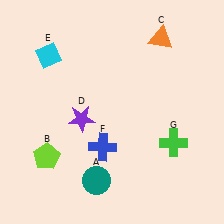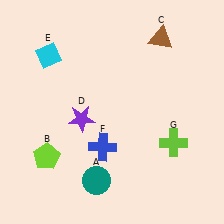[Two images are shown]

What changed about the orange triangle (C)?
In Image 1, C is orange. In Image 2, it changed to brown.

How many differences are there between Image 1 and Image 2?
There are 2 differences between the two images.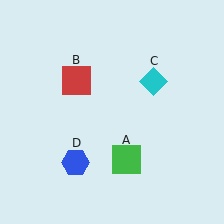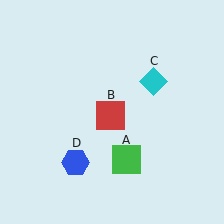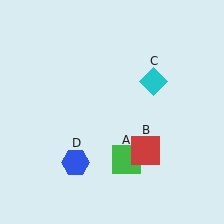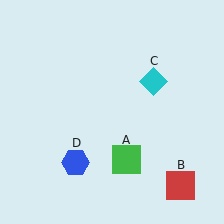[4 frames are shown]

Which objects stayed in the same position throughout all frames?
Green square (object A) and cyan diamond (object C) and blue hexagon (object D) remained stationary.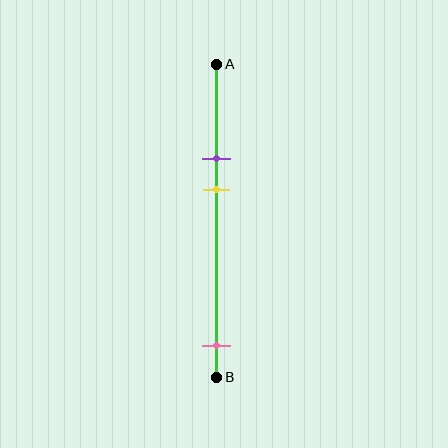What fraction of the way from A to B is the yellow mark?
The yellow mark is approximately 40% (0.4) of the way from A to B.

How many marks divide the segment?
There are 3 marks dividing the segment.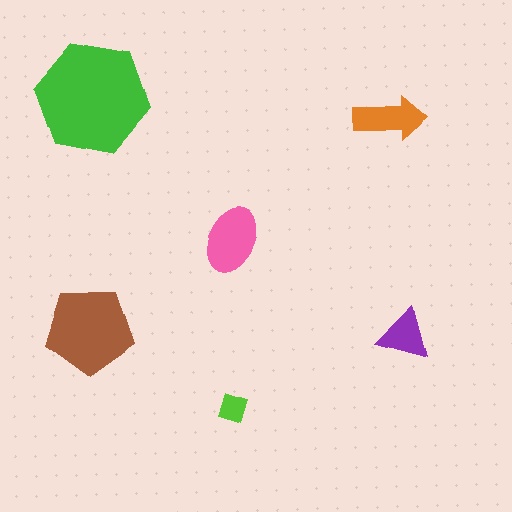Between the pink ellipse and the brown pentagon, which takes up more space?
The brown pentagon.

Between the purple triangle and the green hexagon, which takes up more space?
The green hexagon.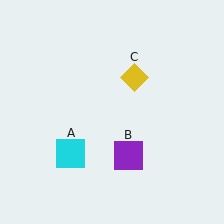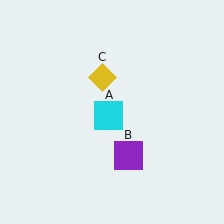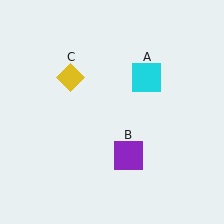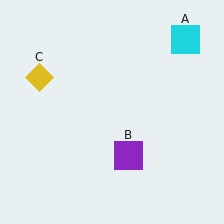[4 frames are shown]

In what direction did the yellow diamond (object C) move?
The yellow diamond (object C) moved left.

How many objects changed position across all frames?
2 objects changed position: cyan square (object A), yellow diamond (object C).